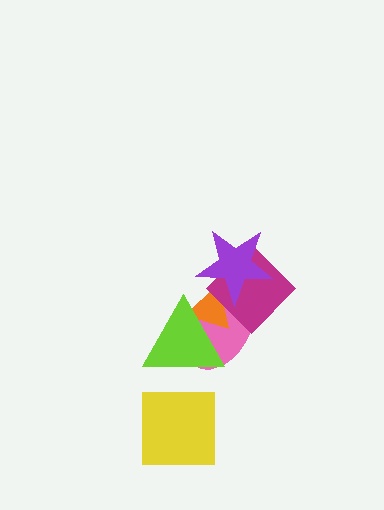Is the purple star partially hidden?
No, no other shape covers it.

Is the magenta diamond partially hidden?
Yes, it is partially covered by another shape.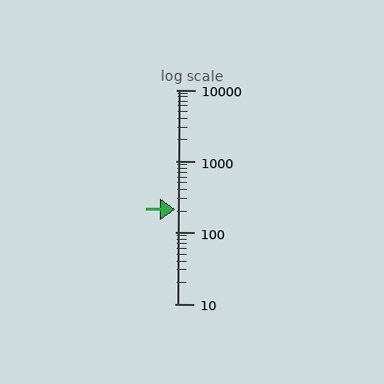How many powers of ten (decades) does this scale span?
The scale spans 3 decades, from 10 to 10000.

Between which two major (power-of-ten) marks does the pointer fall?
The pointer is between 100 and 1000.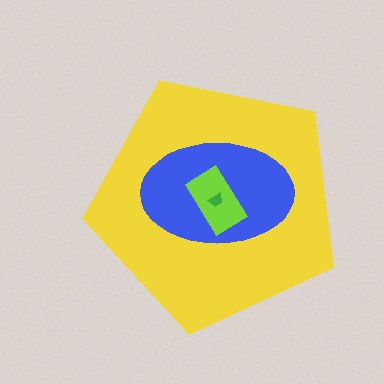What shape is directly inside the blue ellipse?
The lime rectangle.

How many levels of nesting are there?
4.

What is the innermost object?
The green trapezoid.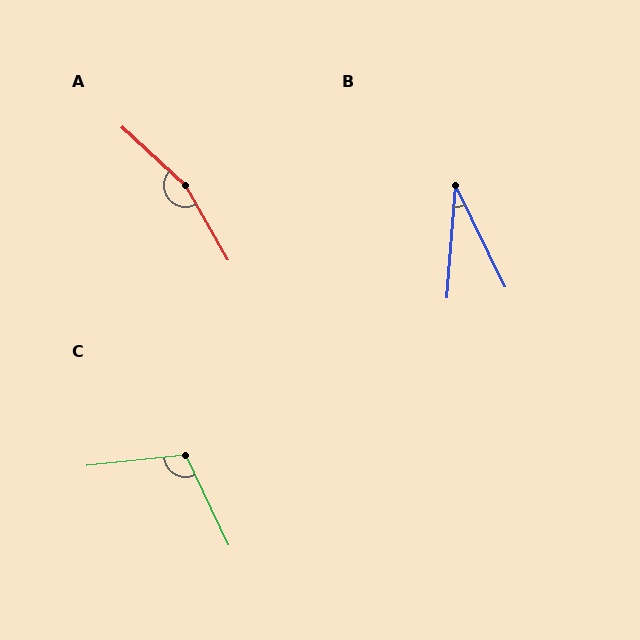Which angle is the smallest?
B, at approximately 31 degrees.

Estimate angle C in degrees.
Approximately 109 degrees.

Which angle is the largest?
A, at approximately 162 degrees.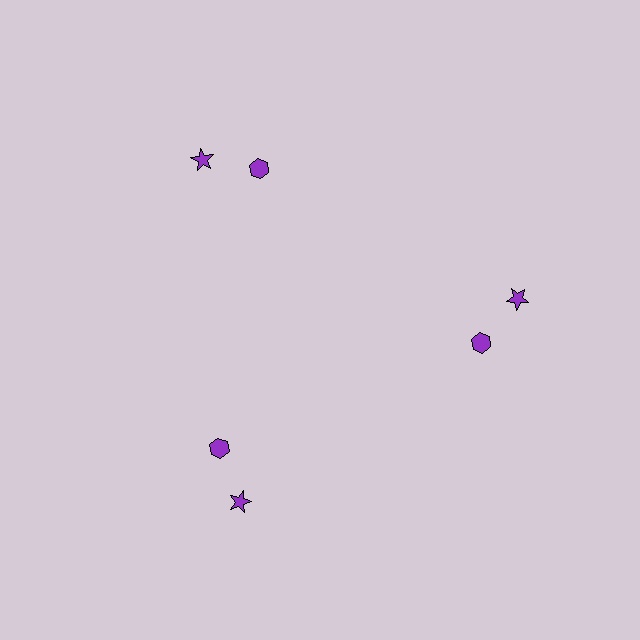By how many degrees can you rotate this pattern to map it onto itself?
The pattern maps onto itself every 120 degrees of rotation.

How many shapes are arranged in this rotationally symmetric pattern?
There are 6 shapes, arranged in 3 groups of 2.